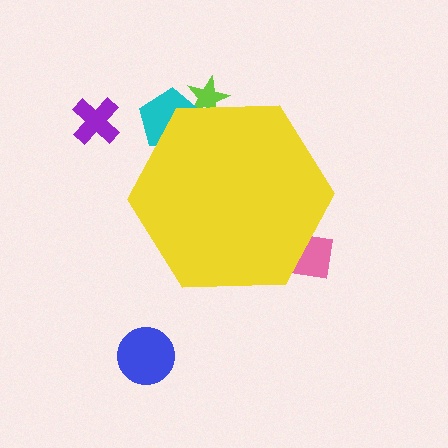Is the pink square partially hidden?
Yes, the pink square is partially hidden behind the yellow hexagon.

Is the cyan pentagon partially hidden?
Yes, the cyan pentagon is partially hidden behind the yellow hexagon.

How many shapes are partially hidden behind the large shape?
3 shapes are partially hidden.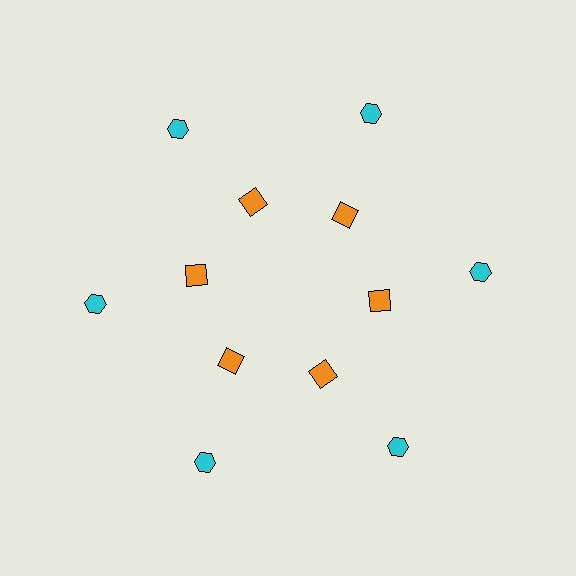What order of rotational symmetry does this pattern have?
This pattern has 6-fold rotational symmetry.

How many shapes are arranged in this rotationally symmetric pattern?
There are 12 shapes, arranged in 6 groups of 2.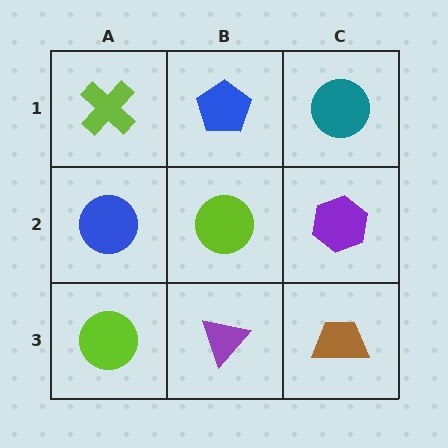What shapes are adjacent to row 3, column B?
A lime circle (row 2, column B), a lime circle (row 3, column A), a brown trapezoid (row 3, column C).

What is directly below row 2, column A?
A lime circle.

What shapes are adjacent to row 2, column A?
A lime cross (row 1, column A), a lime circle (row 3, column A), a lime circle (row 2, column B).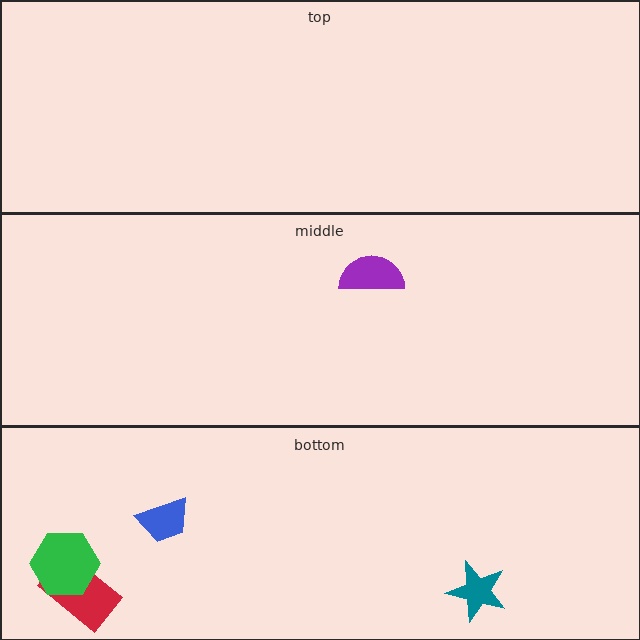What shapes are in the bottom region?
The teal star, the blue trapezoid, the red rectangle, the green hexagon.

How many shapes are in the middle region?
1.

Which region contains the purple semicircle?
The middle region.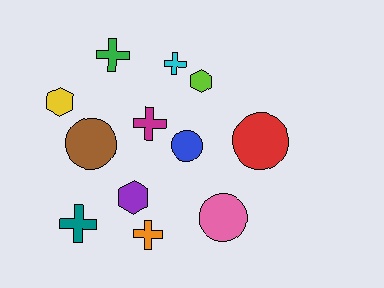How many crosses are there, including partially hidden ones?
There are 5 crosses.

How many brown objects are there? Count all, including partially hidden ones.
There is 1 brown object.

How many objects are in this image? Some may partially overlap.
There are 12 objects.